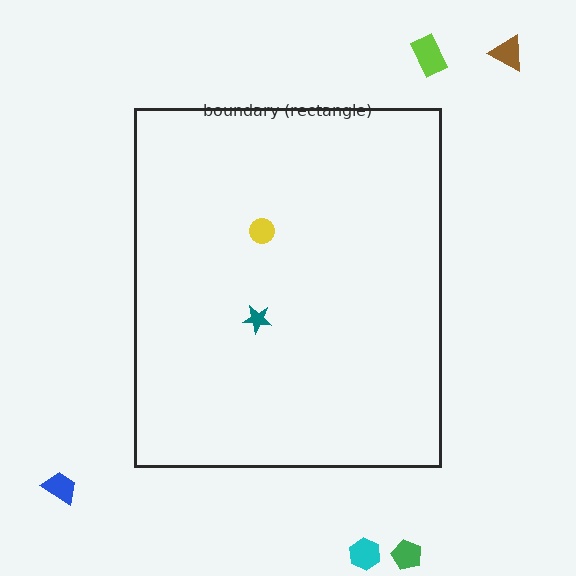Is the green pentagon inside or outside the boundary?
Outside.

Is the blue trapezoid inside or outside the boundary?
Outside.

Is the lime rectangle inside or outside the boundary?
Outside.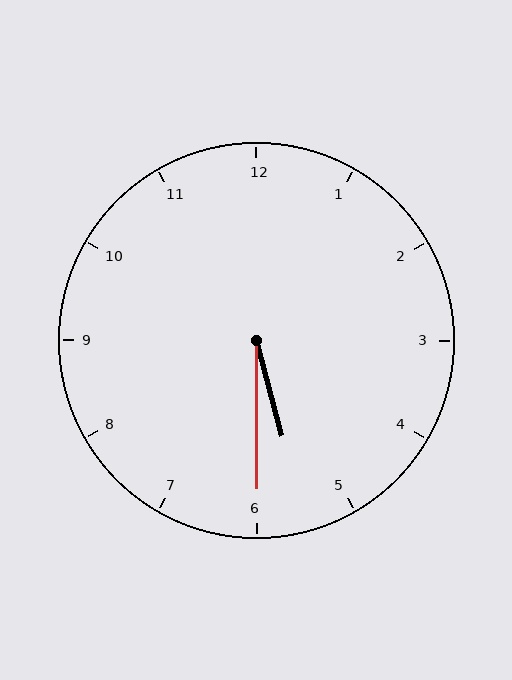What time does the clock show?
5:30.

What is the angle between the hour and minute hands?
Approximately 15 degrees.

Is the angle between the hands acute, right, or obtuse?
It is acute.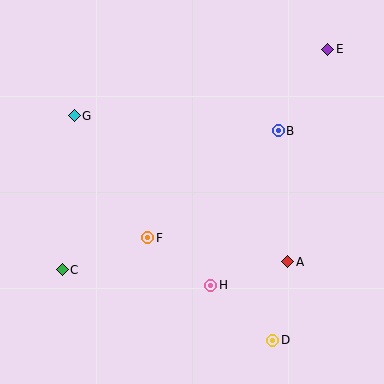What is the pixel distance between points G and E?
The distance between G and E is 262 pixels.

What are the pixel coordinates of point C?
Point C is at (62, 270).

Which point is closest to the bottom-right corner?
Point D is closest to the bottom-right corner.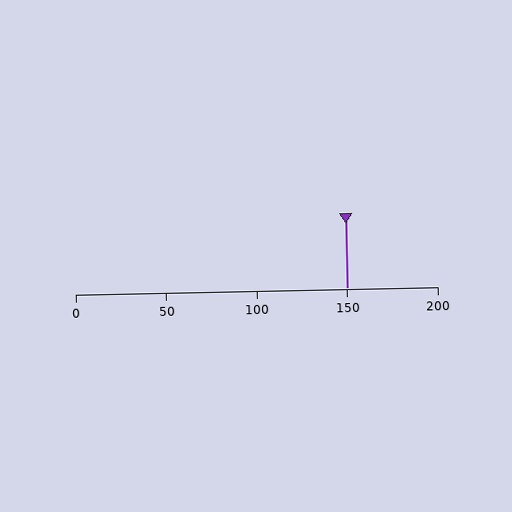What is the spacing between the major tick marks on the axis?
The major ticks are spaced 50 apart.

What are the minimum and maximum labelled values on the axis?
The axis runs from 0 to 200.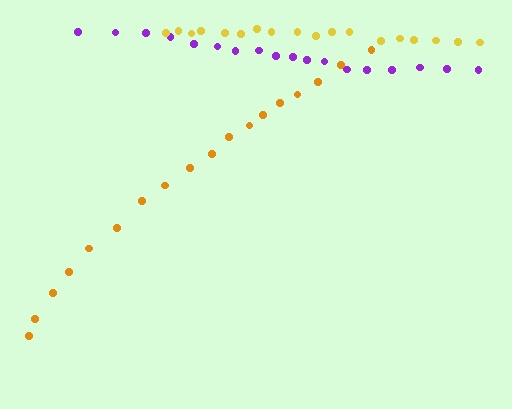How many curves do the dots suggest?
There are 3 distinct paths.